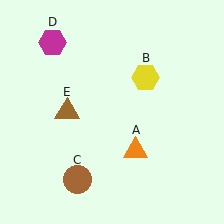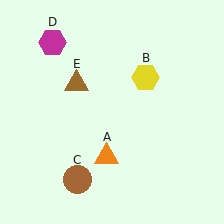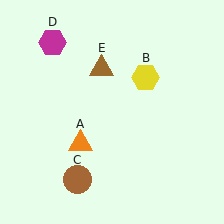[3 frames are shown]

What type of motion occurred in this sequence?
The orange triangle (object A), brown triangle (object E) rotated clockwise around the center of the scene.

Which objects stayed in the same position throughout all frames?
Yellow hexagon (object B) and brown circle (object C) and magenta hexagon (object D) remained stationary.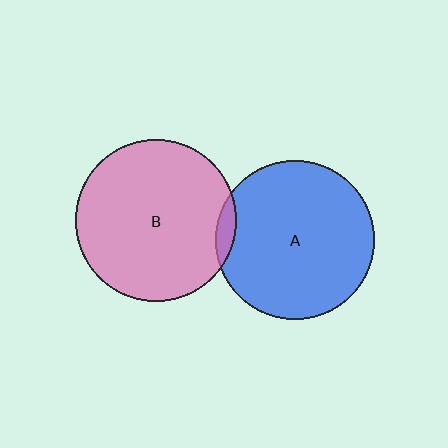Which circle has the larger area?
Circle B (pink).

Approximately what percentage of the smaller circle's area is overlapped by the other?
Approximately 5%.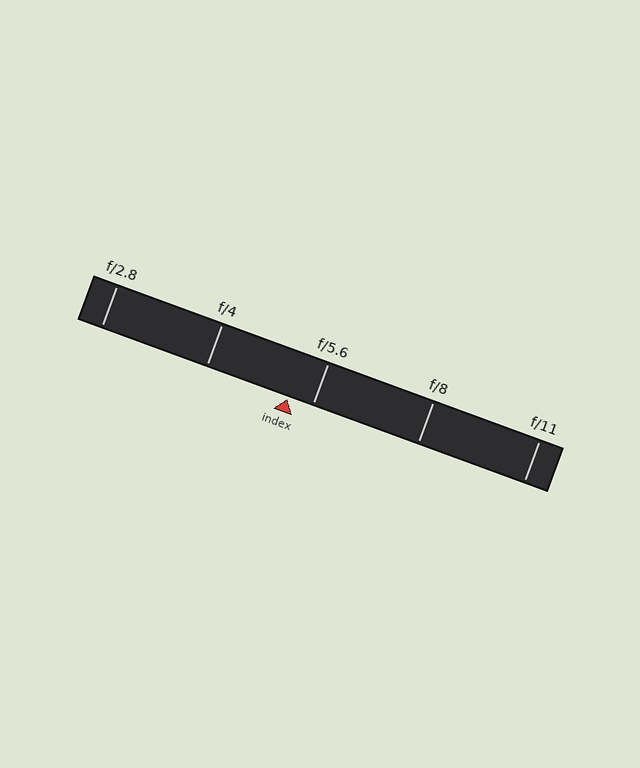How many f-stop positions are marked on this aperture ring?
There are 5 f-stop positions marked.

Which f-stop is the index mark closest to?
The index mark is closest to f/5.6.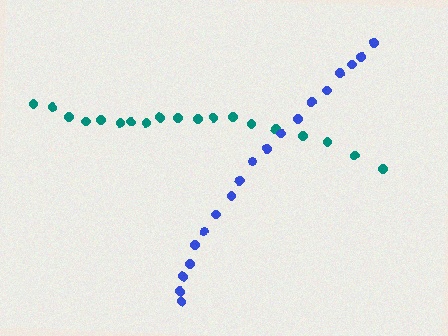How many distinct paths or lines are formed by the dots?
There are 2 distinct paths.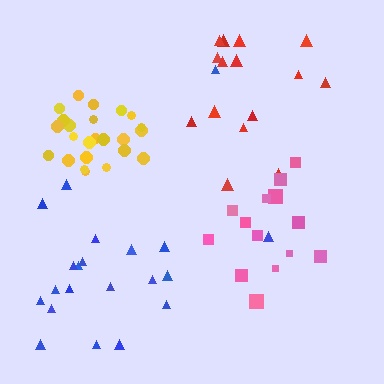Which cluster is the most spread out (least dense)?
Blue.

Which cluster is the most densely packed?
Yellow.